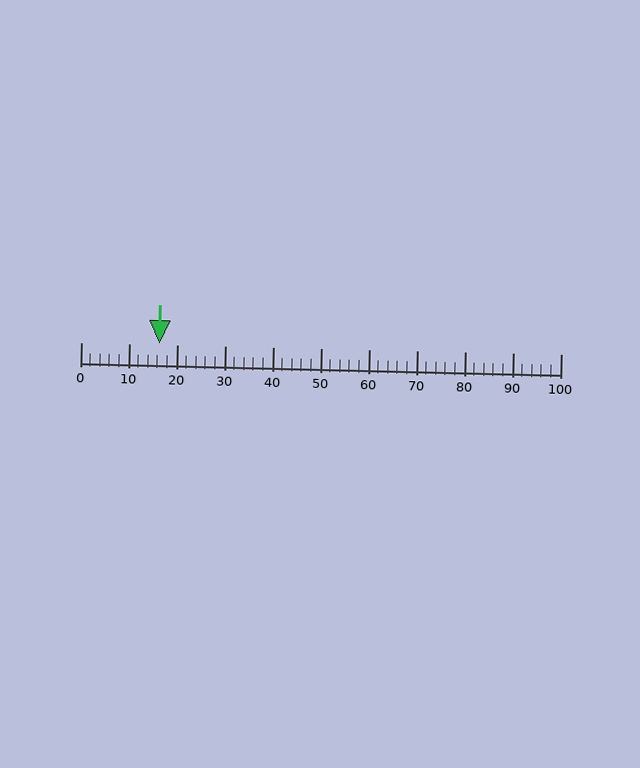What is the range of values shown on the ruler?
The ruler shows values from 0 to 100.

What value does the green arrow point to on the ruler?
The green arrow points to approximately 16.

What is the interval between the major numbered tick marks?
The major tick marks are spaced 10 units apart.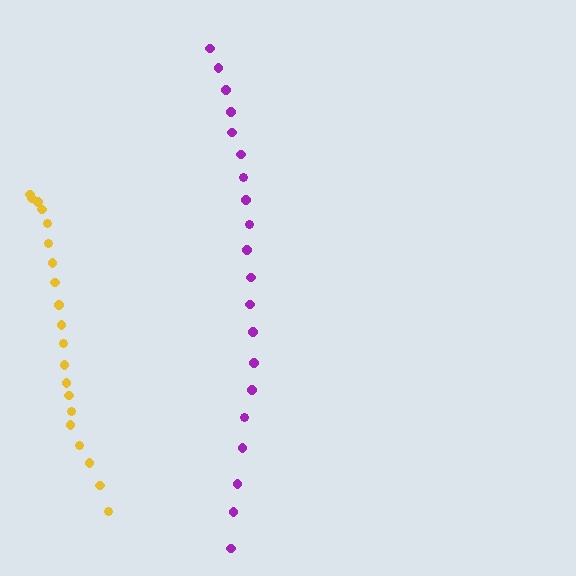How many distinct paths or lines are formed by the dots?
There are 2 distinct paths.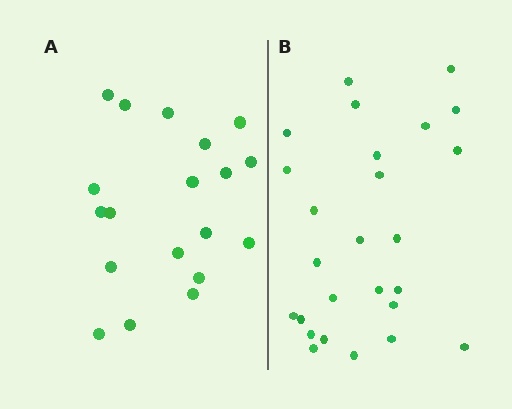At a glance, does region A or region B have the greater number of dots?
Region B (the right region) has more dots.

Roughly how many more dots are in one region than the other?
Region B has roughly 8 or so more dots than region A.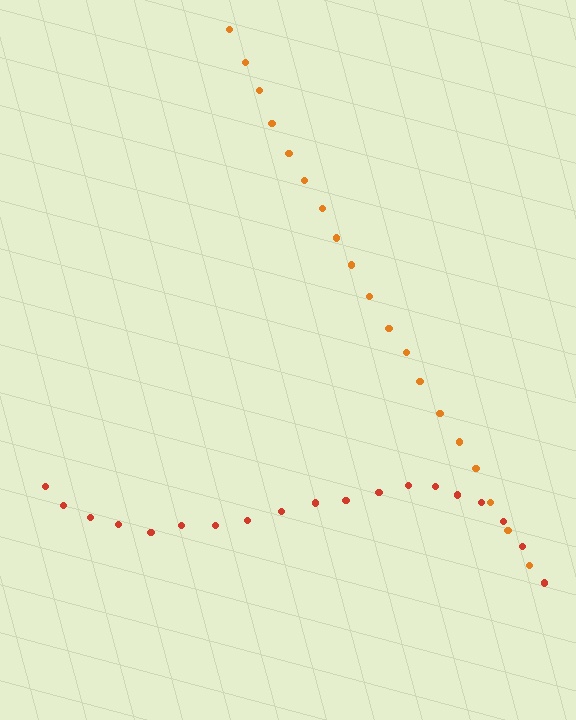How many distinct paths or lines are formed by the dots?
There are 2 distinct paths.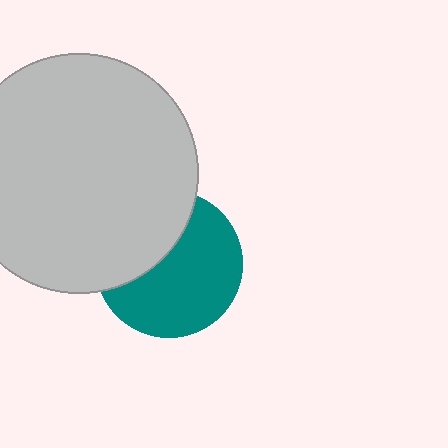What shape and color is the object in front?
The object in front is a light gray circle.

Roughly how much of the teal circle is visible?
About half of it is visible (roughly 63%).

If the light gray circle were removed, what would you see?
You would see the complete teal circle.